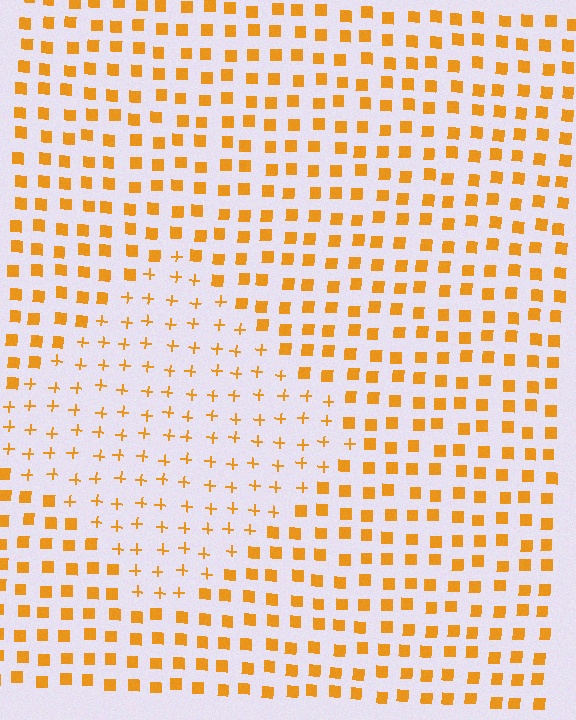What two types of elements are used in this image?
The image uses plus signs inside the diamond region and squares outside it.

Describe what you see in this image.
The image is filled with small orange elements arranged in a uniform grid. A diamond-shaped region contains plus signs, while the surrounding area contains squares. The boundary is defined purely by the change in element shape.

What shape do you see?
I see a diamond.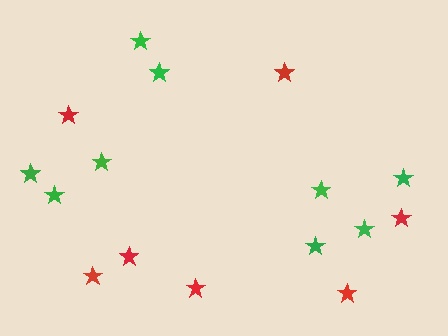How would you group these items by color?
There are 2 groups: one group of green stars (9) and one group of red stars (7).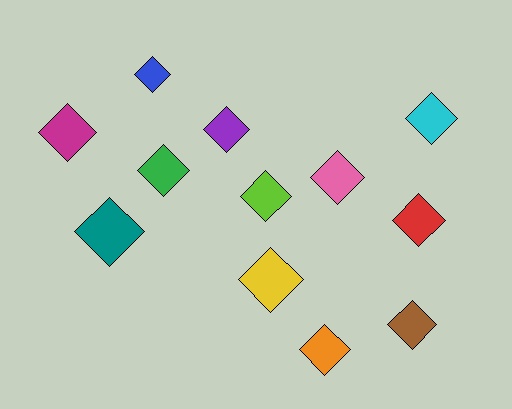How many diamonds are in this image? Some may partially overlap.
There are 12 diamonds.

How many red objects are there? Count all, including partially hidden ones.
There is 1 red object.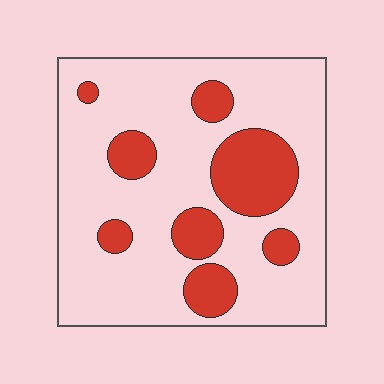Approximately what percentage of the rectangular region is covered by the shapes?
Approximately 25%.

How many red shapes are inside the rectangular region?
8.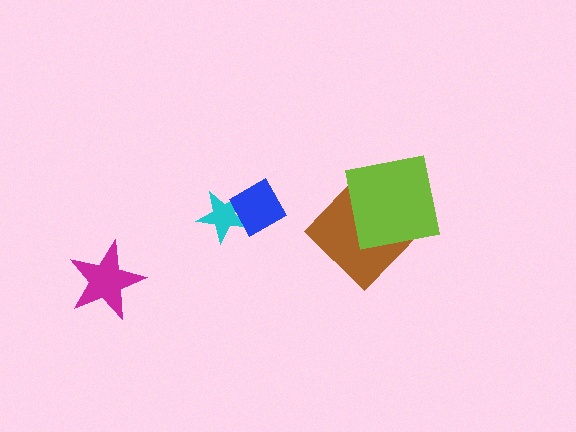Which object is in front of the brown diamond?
The lime square is in front of the brown diamond.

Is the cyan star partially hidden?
Yes, it is partially covered by another shape.